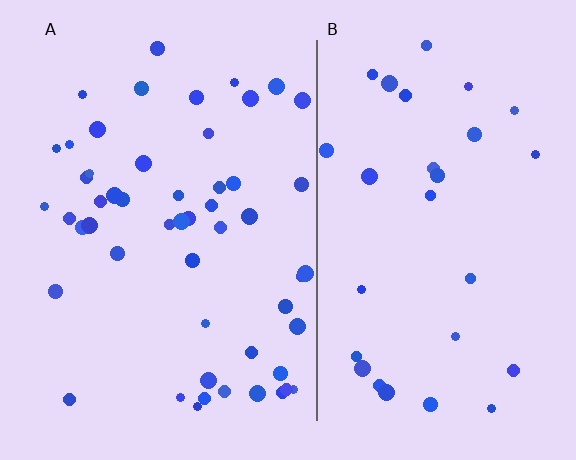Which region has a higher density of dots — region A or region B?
A (the left).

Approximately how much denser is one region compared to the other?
Approximately 1.8× — region A over region B.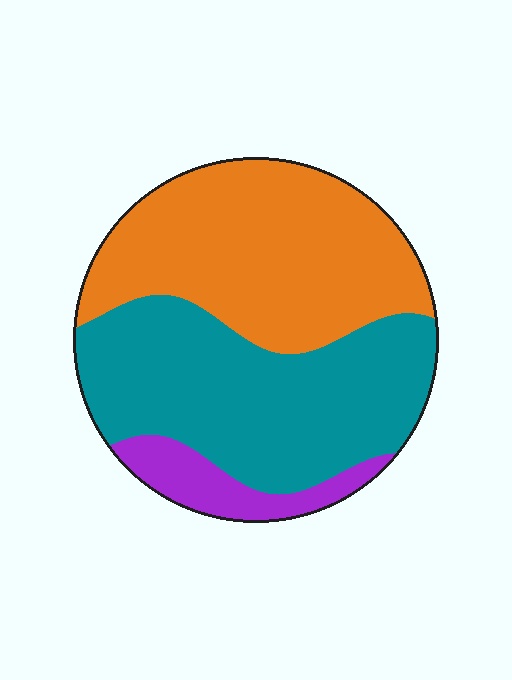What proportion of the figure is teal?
Teal covers roughly 45% of the figure.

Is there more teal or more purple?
Teal.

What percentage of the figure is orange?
Orange covers around 45% of the figure.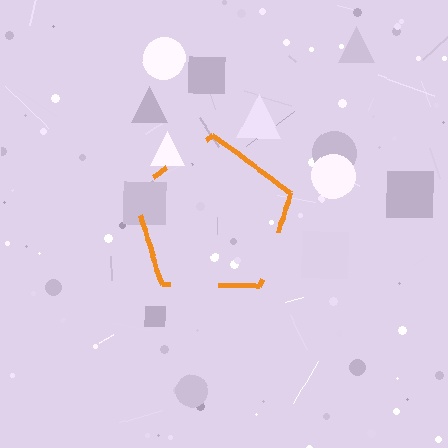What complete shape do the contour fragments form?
The contour fragments form a pentagon.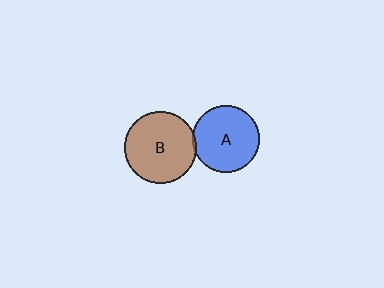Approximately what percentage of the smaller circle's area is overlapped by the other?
Approximately 5%.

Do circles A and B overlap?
Yes.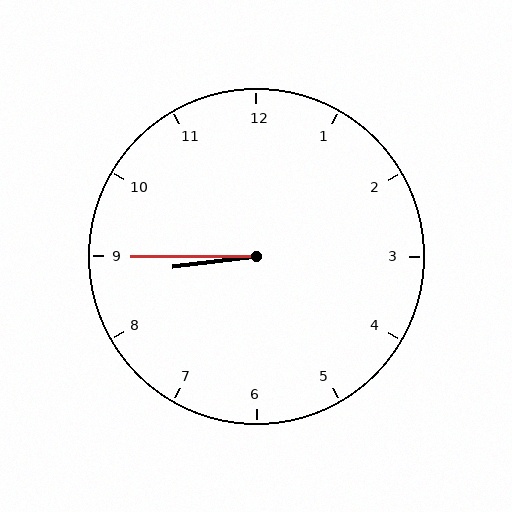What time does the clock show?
8:45.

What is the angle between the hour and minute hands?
Approximately 8 degrees.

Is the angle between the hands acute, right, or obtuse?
It is acute.